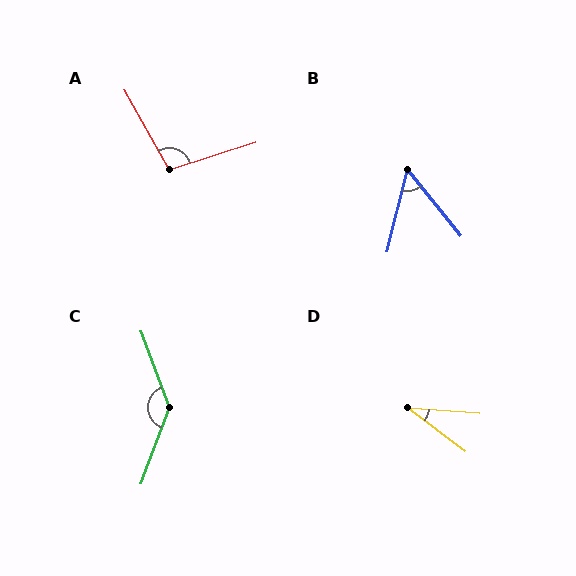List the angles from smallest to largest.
D (33°), B (53°), A (102°), C (139°).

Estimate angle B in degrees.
Approximately 53 degrees.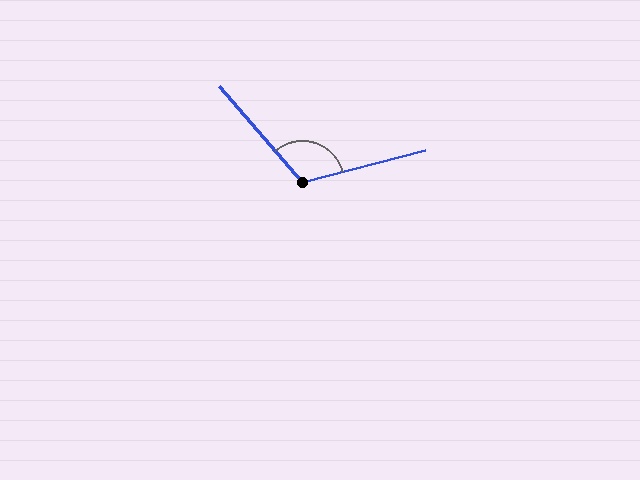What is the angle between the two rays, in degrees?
Approximately 116 degrees.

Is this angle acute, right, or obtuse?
It is obtuse.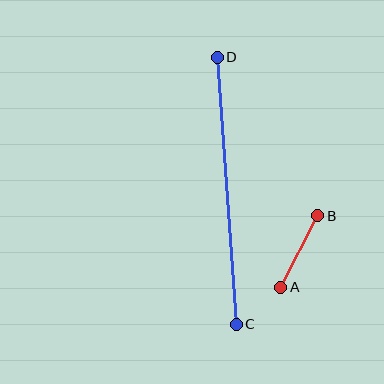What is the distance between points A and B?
The distance is approximately 81 pixels.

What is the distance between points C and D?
The distance is approximately 268 pixels.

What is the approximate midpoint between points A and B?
The midpoint is at approximately (299, 251) pixels.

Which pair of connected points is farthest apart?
Points C and D are farthest apart.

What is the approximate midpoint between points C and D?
The midpoint is at approximately (227, 191) pixels.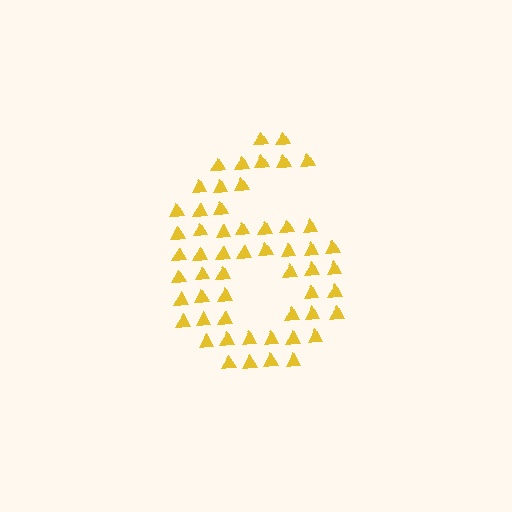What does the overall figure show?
The overall figure shows the digit 6.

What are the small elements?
The small elements are triangles.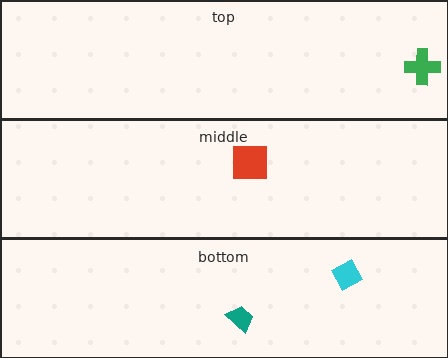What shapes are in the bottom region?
The cyan diamond, the teal trapezoid.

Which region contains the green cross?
The top region.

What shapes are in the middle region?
The red square.